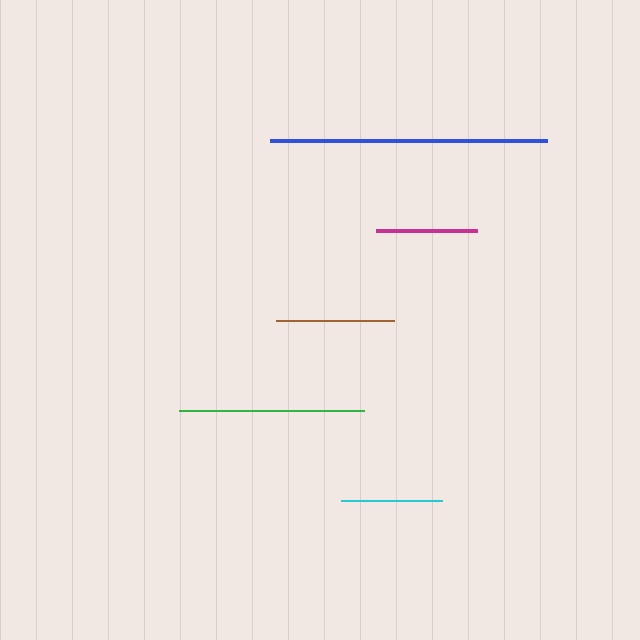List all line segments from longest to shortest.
From longest to shortest: blue, green, brown, magenta, cyan.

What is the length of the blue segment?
The blue segment is approximately 277 pixels long.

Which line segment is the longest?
The blue line is the longest at approximately 277 pixels.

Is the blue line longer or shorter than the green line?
The blue line is longer than the green line.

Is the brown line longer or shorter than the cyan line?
The brown line is longer than the cyan line.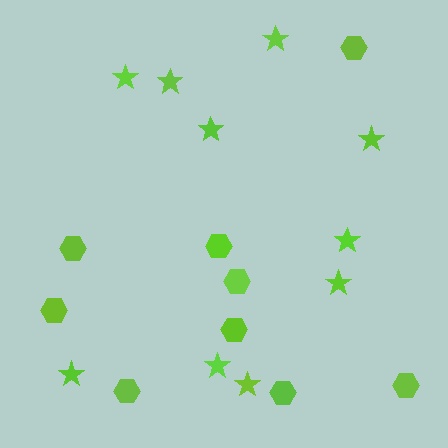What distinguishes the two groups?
There are 2 groups: one group of stars (10) and one group of hexagons (9).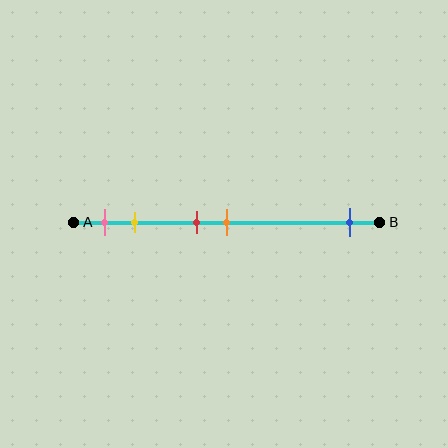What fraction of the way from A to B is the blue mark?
The blue mark is approximately 90% (0.9) of the way from A to B.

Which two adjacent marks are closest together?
The red and orange marks are the closest adjacent pair.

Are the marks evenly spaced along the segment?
No, the marks are not evenly spaced.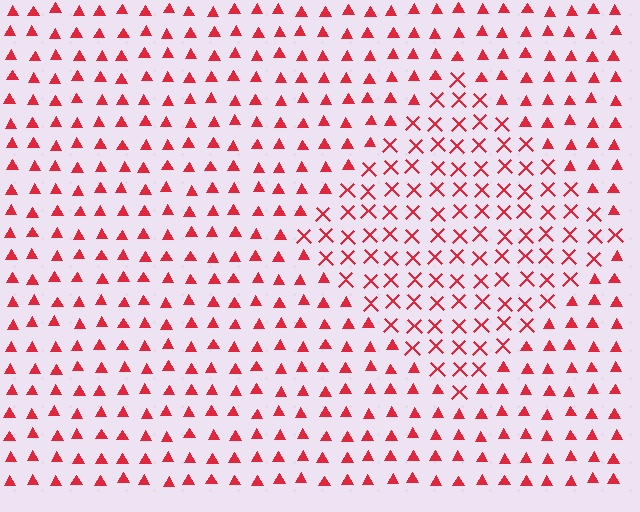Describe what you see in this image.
The image is filled with small red elements arranged in a uniform grid. A diamond-shaped region contains X marks, while the surrounding area contains triangles. The boundary is defined purely by the change in element shape.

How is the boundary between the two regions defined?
The boundary is defined by a change in element shape: X marks inside vs. triangles outside. All elements share the same color and spacing.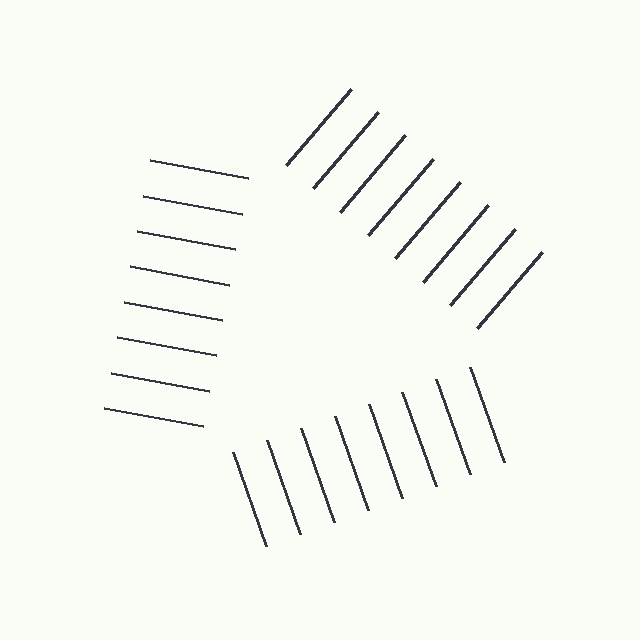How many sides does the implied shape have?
3 sides — the line-ends trace a triangle.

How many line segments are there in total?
24 — 8 along each of the 3 edges.